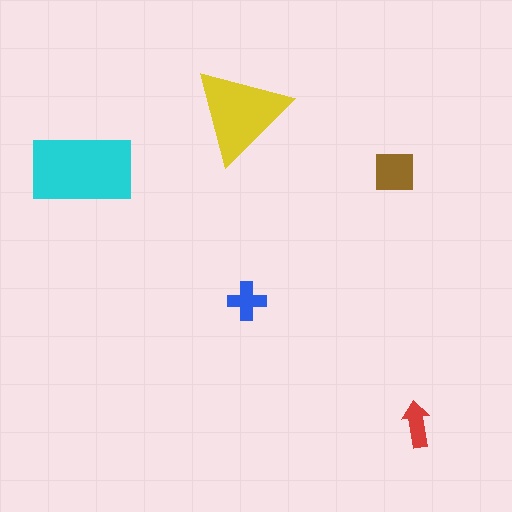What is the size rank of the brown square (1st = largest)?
3rd.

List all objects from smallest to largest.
The red arrow, the blue cross, the brown square, the yellow triangle, the cyan rectangle.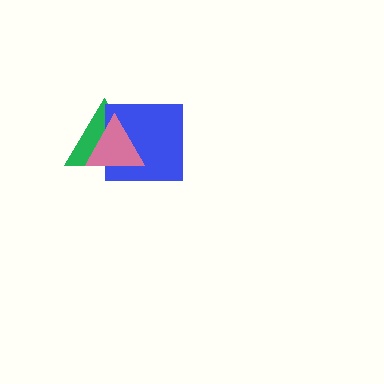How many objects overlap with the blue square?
2 objects overlap with the blue square.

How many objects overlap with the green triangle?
2 objects overlap with the green triangle.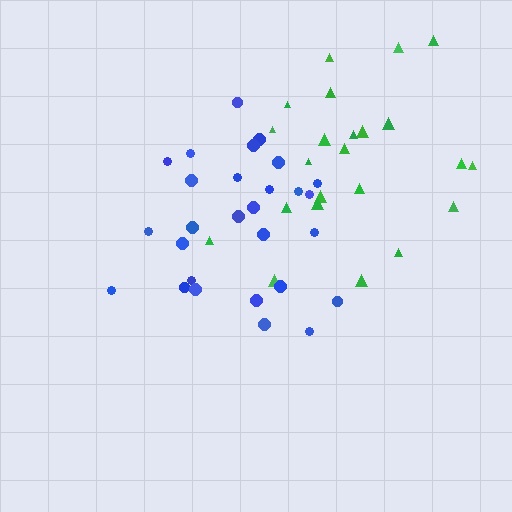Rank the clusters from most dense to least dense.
blue, green.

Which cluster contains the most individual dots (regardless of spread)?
Blue (28).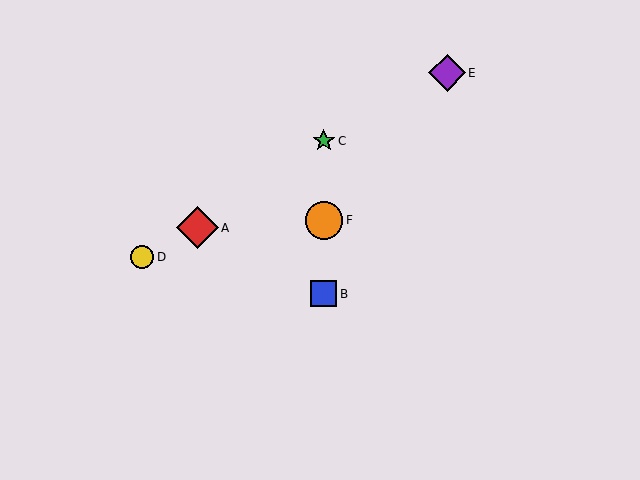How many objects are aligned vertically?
3 objects (B, C, F) are aligned vertically.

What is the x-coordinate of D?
Object D is at x≈142.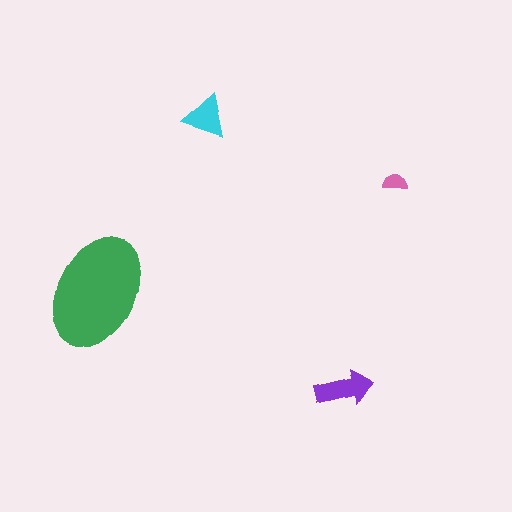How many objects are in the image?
There are 4 objects in the image.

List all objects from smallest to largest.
The pink semicircle, the cyan triangle, the purple arrow, the green ellipse.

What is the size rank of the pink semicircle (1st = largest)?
4th.